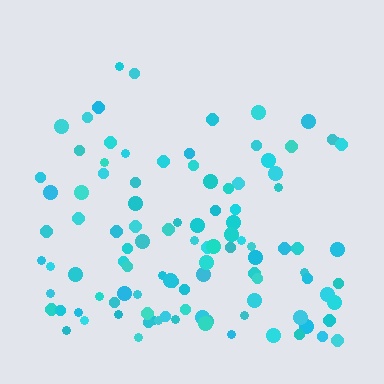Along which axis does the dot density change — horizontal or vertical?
Vertical.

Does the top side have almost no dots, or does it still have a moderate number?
Still a moderate number, just noticeably fewer than the bottom.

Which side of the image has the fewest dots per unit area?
The top.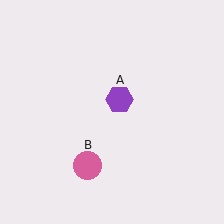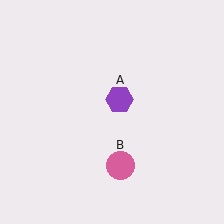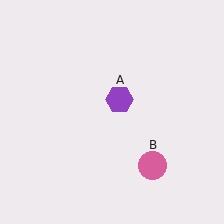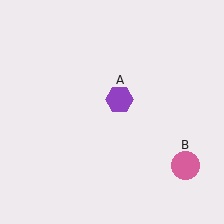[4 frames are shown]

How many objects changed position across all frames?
1 object changed position: pink circle (object B).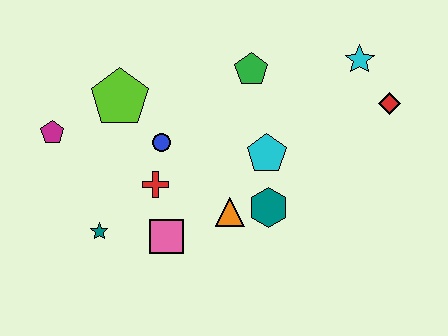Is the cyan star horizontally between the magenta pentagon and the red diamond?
Yes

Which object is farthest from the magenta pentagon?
The red diamond is farthest from the magenta pentagon.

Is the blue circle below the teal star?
No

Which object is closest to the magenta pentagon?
The lime pentagon is closest to the magenta pentagon.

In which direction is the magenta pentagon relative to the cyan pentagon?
The magenta pentagon is to the left of the cyan pentagon.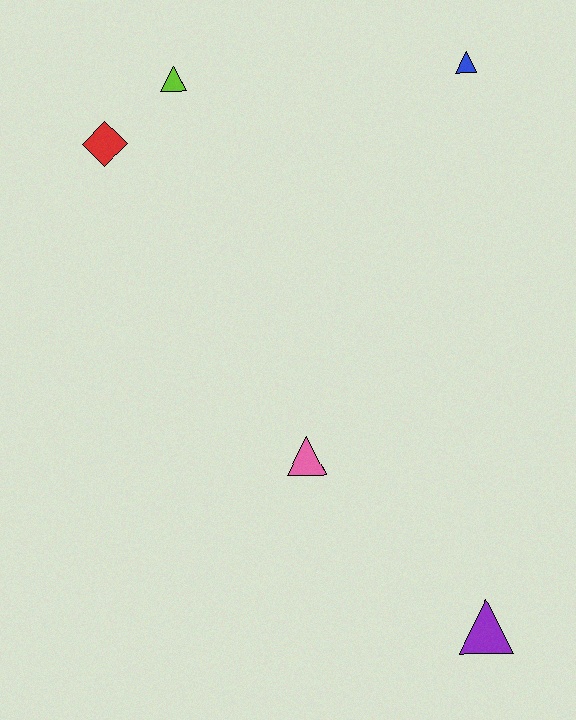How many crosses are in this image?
There are no crosses.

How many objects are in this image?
There are 5 objects.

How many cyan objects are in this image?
There are no cyan objects.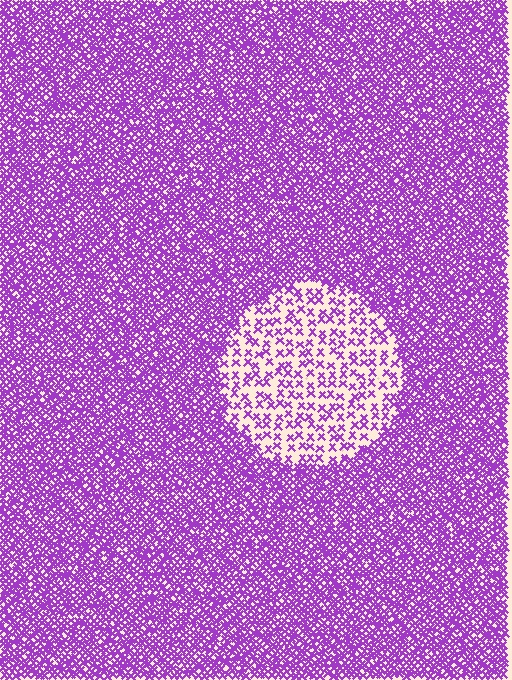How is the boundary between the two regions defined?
The boundary is defined by a change in element density (approximately 3.0x ratio). All elements are the same color, size, and shape.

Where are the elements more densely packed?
The elements are more densely packed outside the circle boundary.